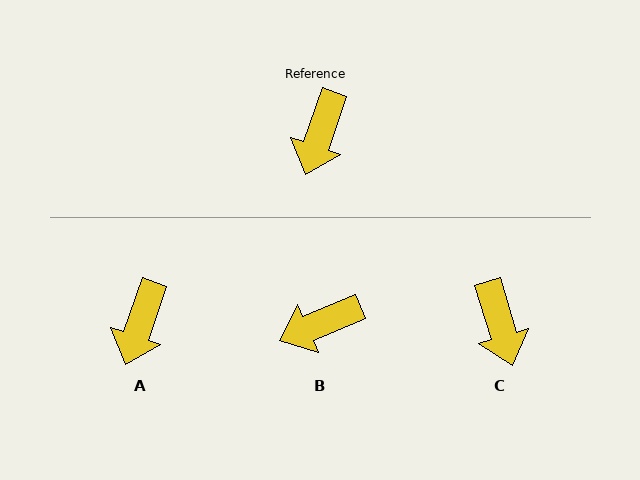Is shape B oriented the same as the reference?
No, it is off by about 47 degrees.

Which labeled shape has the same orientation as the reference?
A.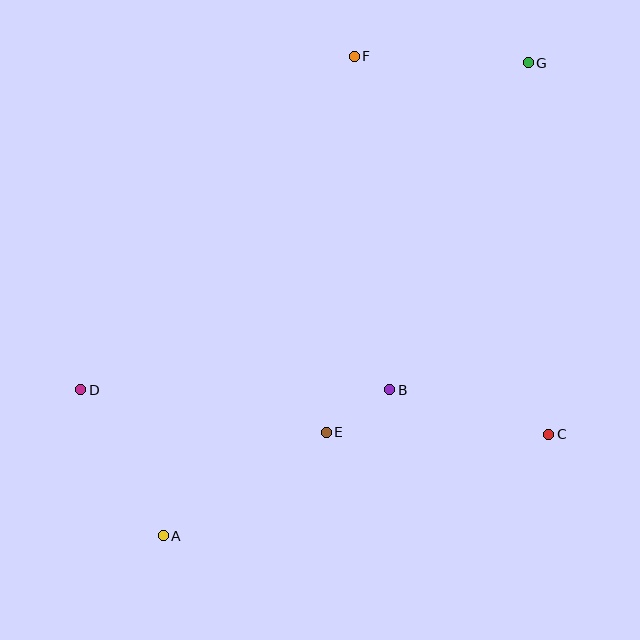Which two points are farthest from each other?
Points A and G are farthest from each other.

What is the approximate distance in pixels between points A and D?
The distance between A and D is approximately 167 pixels.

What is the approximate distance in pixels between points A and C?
The distance between A and C is approximately 399 pixels.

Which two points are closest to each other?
Points B and E are closest to each other.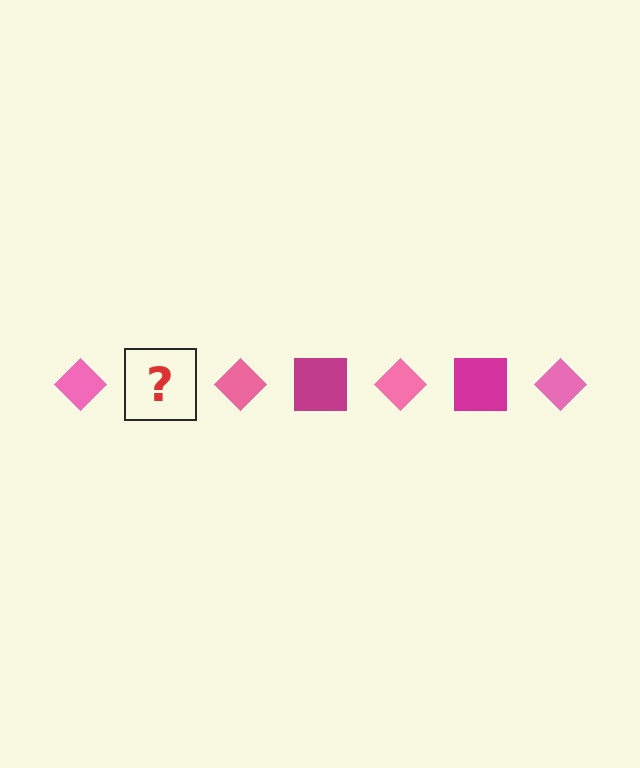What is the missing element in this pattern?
The missing element is a magenta square.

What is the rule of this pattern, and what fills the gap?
The rule is that the pattern alternates between pink diamond and magenta square. The gap should be filled with a magenta square.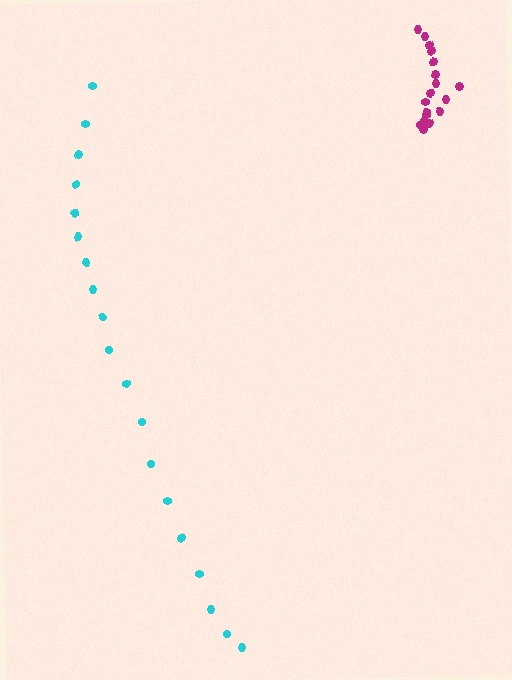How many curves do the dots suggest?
There are 2 distinct paths.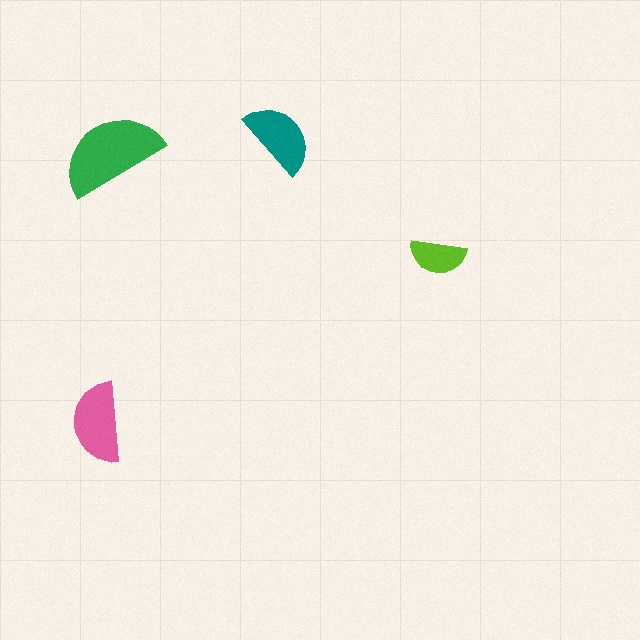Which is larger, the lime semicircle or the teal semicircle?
The teal one.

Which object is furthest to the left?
The pink semicircle is leftmost.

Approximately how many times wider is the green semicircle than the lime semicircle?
About 2 times wider.